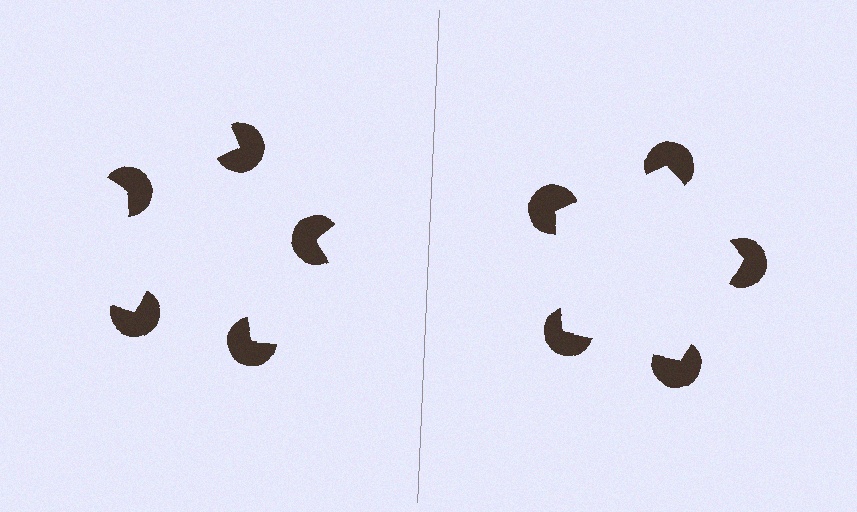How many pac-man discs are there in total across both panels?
10 — 5 on each side.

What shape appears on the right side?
An illusory pentagon.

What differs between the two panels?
The pac-man discs are positioned identically on both sides; only the wedge orientations differ. On the right they align to a pentagon; on the left they are misaligned.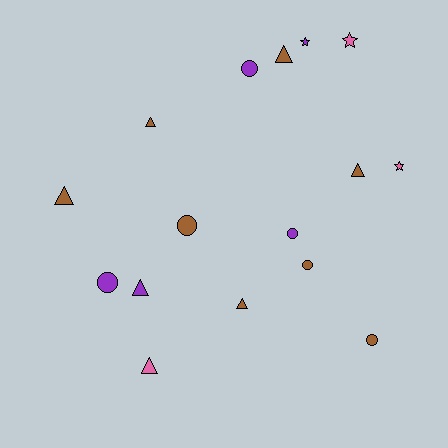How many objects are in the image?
There are 16 objects.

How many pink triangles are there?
There is 1 pink triangle.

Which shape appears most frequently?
Triangle, with 7 objects.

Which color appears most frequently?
Brown, with 8 objects.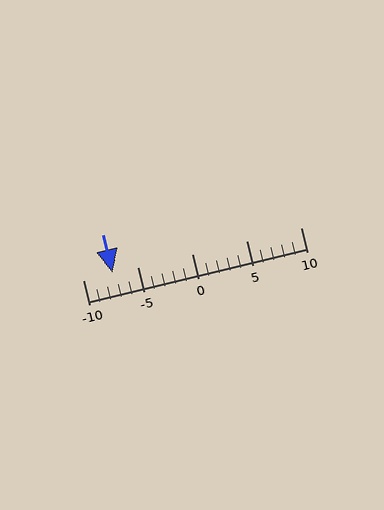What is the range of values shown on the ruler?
The ruler shows values from -10 to 10.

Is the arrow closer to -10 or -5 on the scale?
The arrow is closer to -5.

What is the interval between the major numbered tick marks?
The major tick marks are spaced 5 units apart.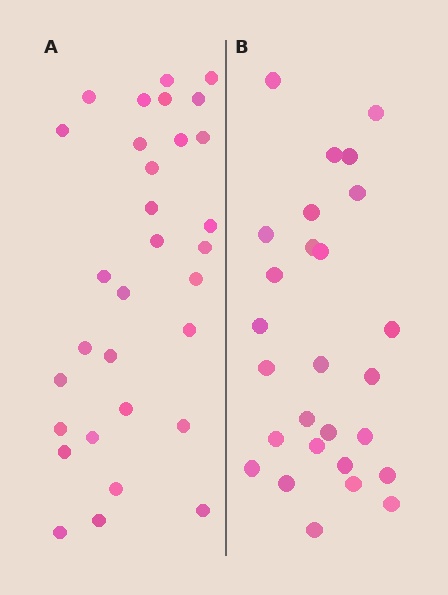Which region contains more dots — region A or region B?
Region A (the left region) has more dots.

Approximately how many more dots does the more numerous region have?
Region A has about 4 more dots than region B.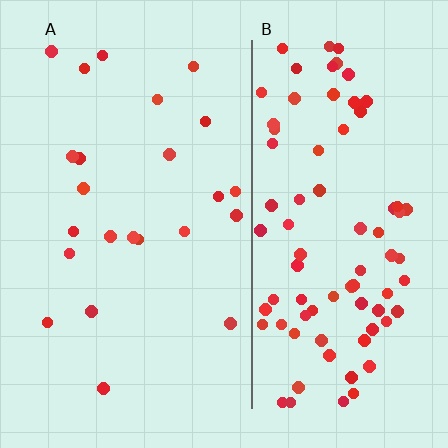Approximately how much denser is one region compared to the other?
Approximately 3.7× — region B over region A.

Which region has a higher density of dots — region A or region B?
B (the right).